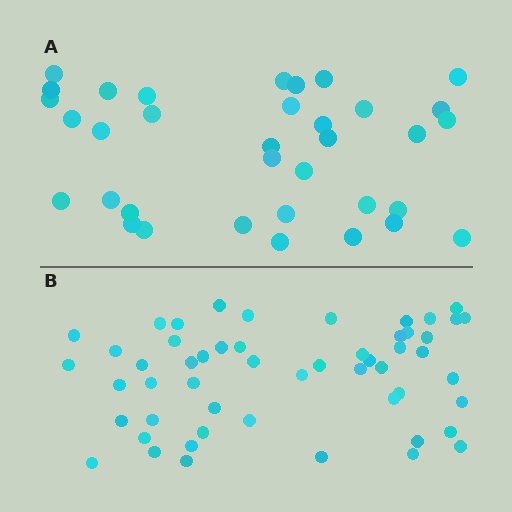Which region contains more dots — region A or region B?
Region B (the bottom region) has more dots.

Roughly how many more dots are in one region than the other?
Region B has approximately 20 more dots than region A.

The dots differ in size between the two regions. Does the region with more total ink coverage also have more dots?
No. Region A has more total ink coverage because its dots are larger, but region B actually contains more individual dots. Total area can be misleading — the number of items is what matters here.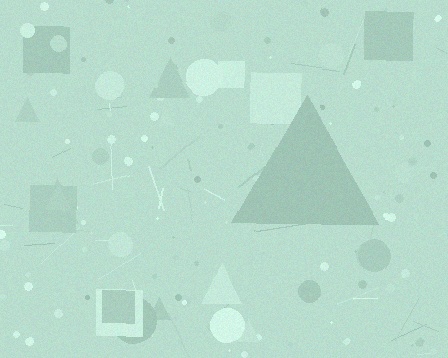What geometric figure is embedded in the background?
A triangle is embedded in the background.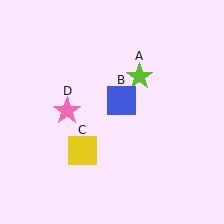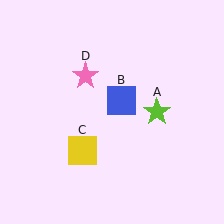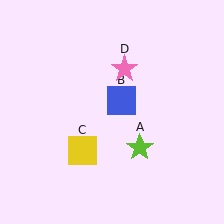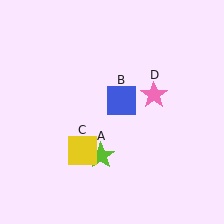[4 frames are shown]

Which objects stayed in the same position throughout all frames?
Blue square (object B) and yellow square (object C) remained stationary.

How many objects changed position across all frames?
2 objects changed position: lime star (object A), pink star (object D).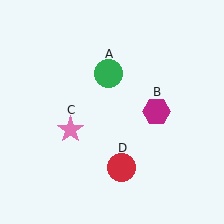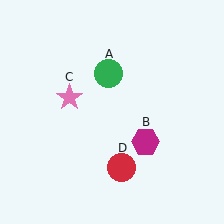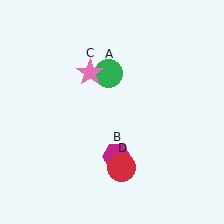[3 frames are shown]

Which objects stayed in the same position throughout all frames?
Green circle (object A) and red circle (object D) remained stationary.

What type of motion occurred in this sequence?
The magenta hexagon (object B), pink star (object C) rotated clockwise around the center of the scene.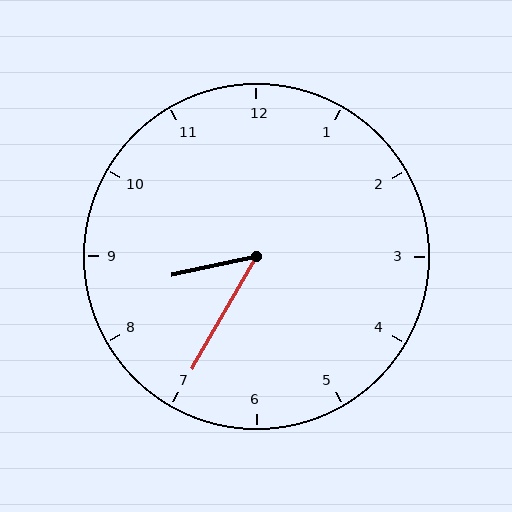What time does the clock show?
8:35.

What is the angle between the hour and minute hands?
Approximately 48 degrees.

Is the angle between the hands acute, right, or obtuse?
It is acute.